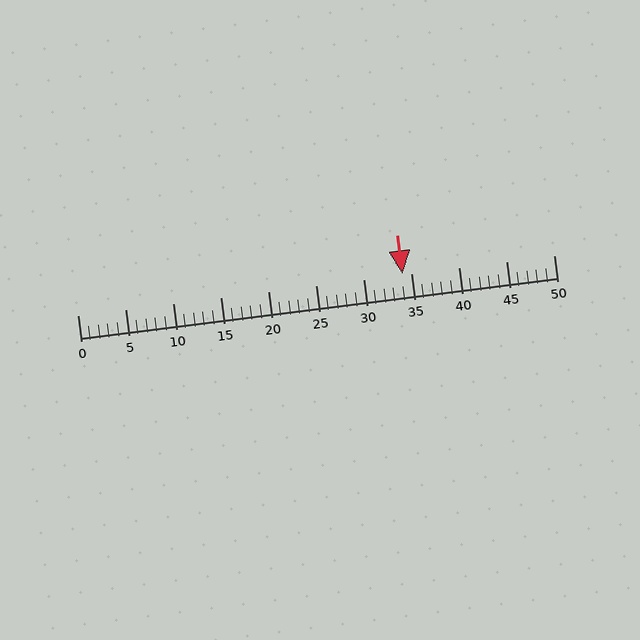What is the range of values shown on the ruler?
The ruler shows values from 0 to 50.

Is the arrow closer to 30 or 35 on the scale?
The arrow is closer to 35.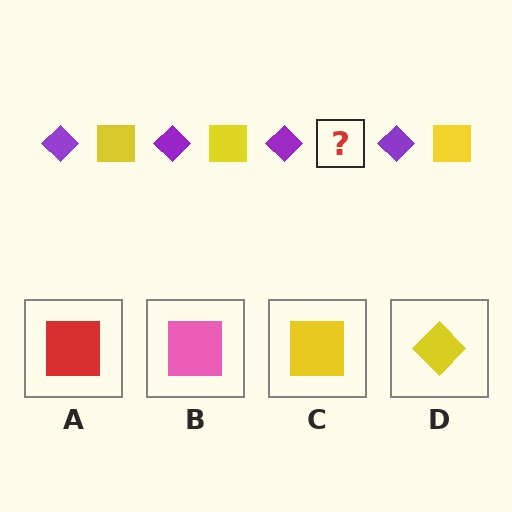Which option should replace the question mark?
Option C.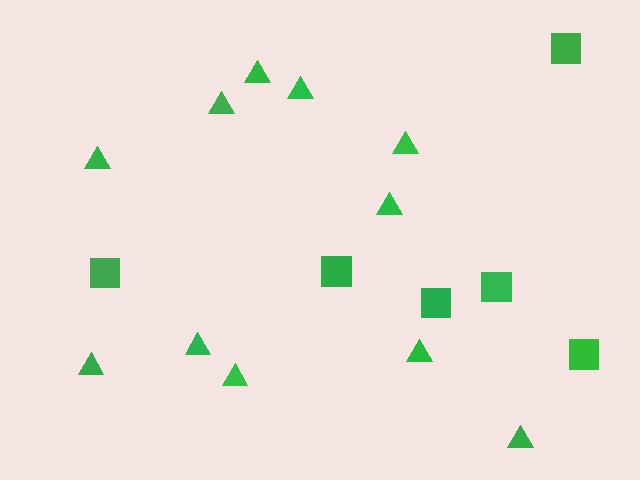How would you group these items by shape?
There are 2 groups: one group of squares (6) and one group of triangles (11).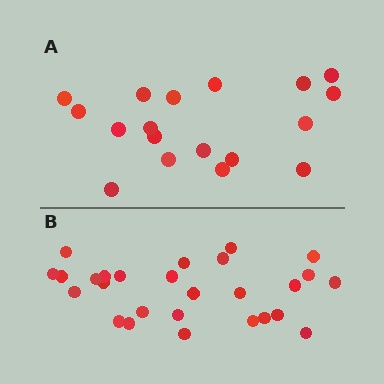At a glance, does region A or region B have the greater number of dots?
Region B (the bottom region) has more dots.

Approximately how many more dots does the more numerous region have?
Region B has roughly 8 or so more dots than region A.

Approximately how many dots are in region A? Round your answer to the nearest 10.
About 20 dots. (The exact count is 18, which rounds to 20.)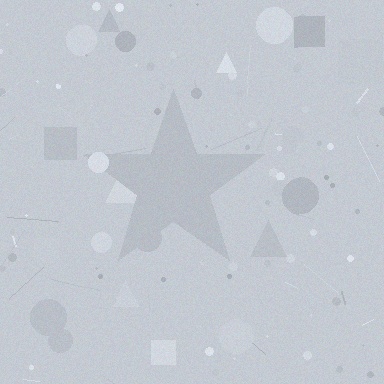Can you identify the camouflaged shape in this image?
The camouflaged shape is a star.